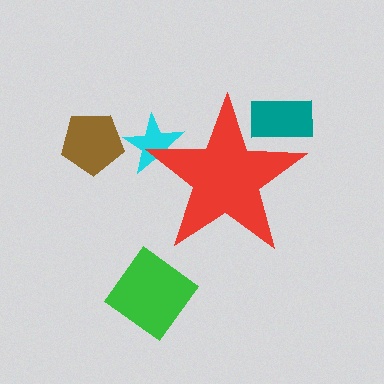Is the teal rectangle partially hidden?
Yes, the teal rectangle is partially hidden behind the red star.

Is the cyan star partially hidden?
Yes, the cyan star is partially hidden behind the red star.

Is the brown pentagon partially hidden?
No, the brown pentagon is fully visible.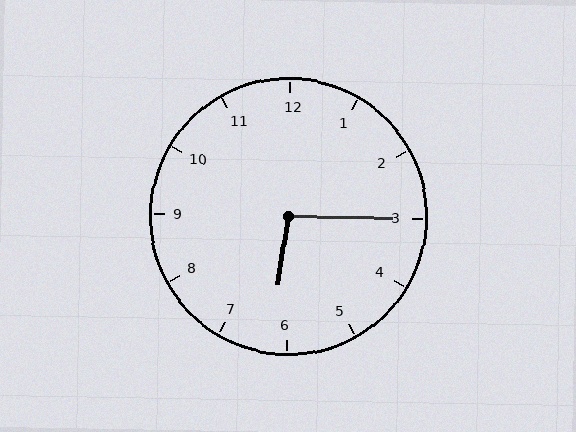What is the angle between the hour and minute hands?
Approximately 98 degrees.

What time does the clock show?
6:15.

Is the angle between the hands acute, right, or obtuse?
It is obtuse.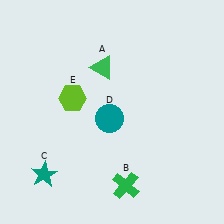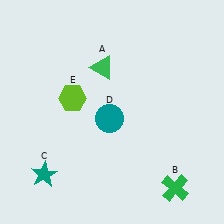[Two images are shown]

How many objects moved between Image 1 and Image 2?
1 object moved between the two images.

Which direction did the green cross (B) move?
The green cross (B) moved right.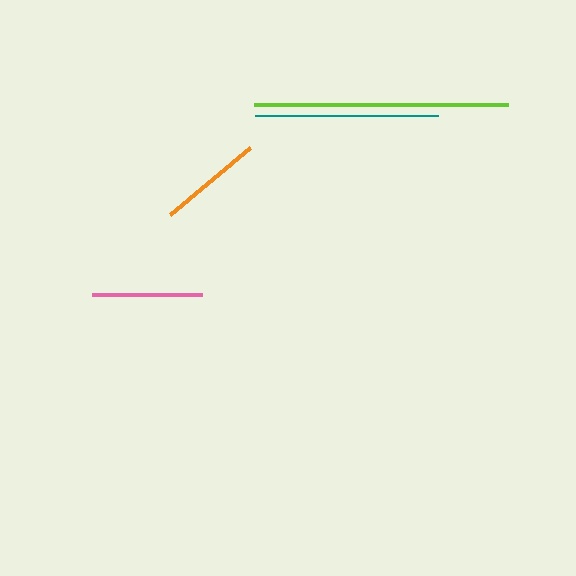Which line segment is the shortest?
The orange line is the shortest at approximately 104 pixels.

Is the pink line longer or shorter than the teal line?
The teal line is longer than the pink line.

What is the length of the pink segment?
The pink segment is approximately 110 pixels long.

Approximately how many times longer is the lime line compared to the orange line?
The lime line is approximately 2.4 times the length of the orange line.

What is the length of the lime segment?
The lime segment is approximately 254 pixels long.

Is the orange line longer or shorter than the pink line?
The pink line is longer than the orange line.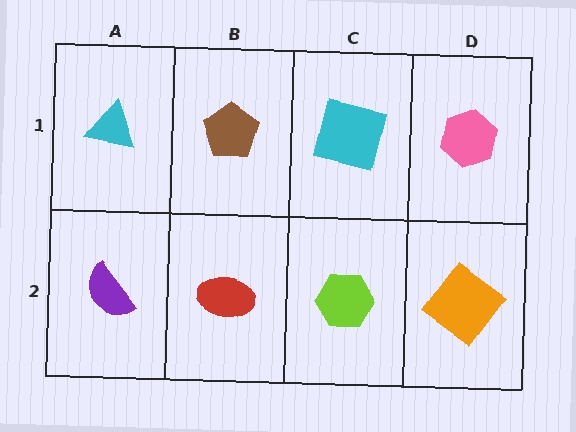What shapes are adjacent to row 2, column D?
A pink hexagon (row 1, column D), a lime hexagon (row 2, column C).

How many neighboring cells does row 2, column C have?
3.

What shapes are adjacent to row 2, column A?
A cyan triangle (row 1, column A), a red ellipse (row 2, column B).